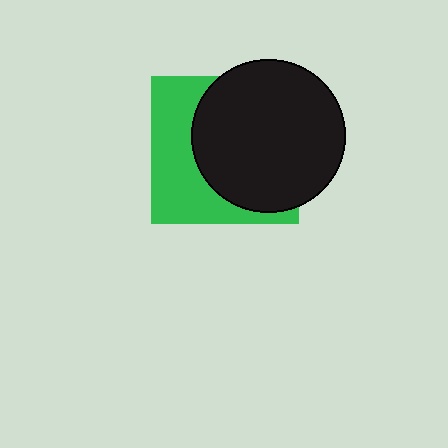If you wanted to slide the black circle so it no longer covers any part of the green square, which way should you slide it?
Slide it right — that is the most direct way to separate the two shapes.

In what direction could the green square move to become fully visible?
The green square could move left. That would shift it out from behind the black circle entirely.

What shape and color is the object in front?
The object in front is a black circle.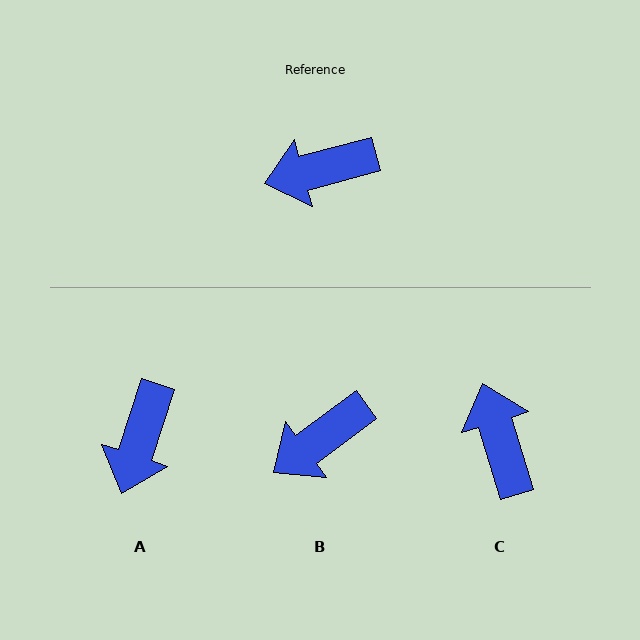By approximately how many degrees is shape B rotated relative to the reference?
Approximately 21 degrees counter-clockwise.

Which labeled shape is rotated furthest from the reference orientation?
C, about 88 degrees away.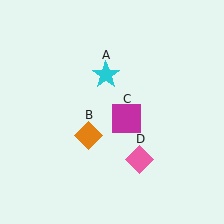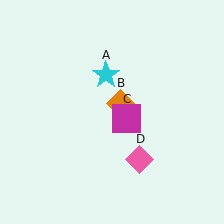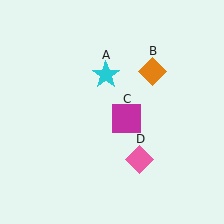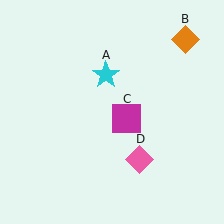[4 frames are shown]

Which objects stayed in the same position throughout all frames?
Cyan star (object A) and magenta square (object C) and pink diamond (object D) remained stationary.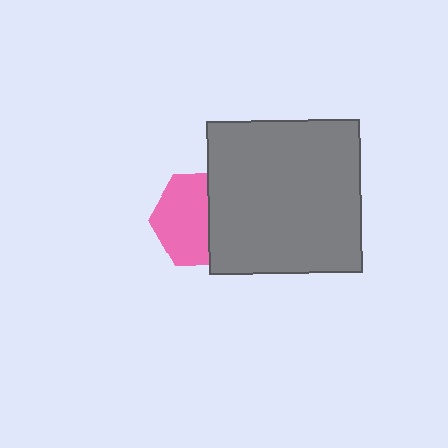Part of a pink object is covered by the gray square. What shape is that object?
It is a hexagon.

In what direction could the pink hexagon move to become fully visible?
The pink hexagon could move left. That would shift it out from behind the gray square entirely.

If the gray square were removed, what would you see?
You would see the complete pink hexagon.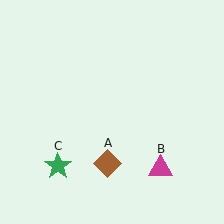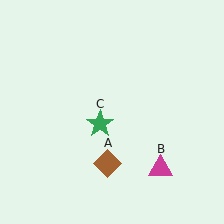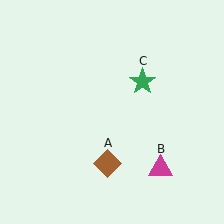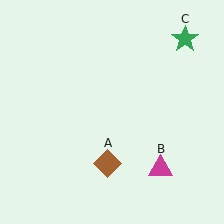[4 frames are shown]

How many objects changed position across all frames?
1 object changed position: green star (object C).